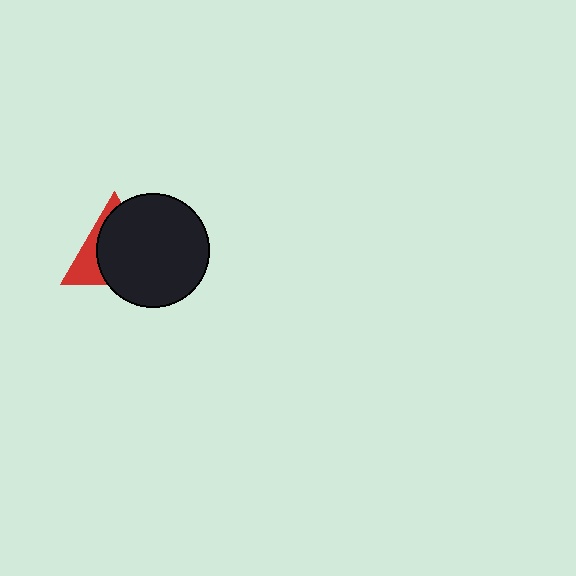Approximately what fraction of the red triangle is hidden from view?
Roughly 69% of the red triangle is hidden behind the black circle.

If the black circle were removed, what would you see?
You would see the complete red triangle.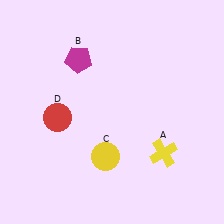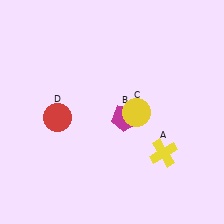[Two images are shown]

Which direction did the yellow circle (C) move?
The yellow circle (C) moved up.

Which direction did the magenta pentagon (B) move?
The magenta pentagon (B) moved down.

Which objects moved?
The objects that moved are: the magenta pentagon (B), the yellow circle (C).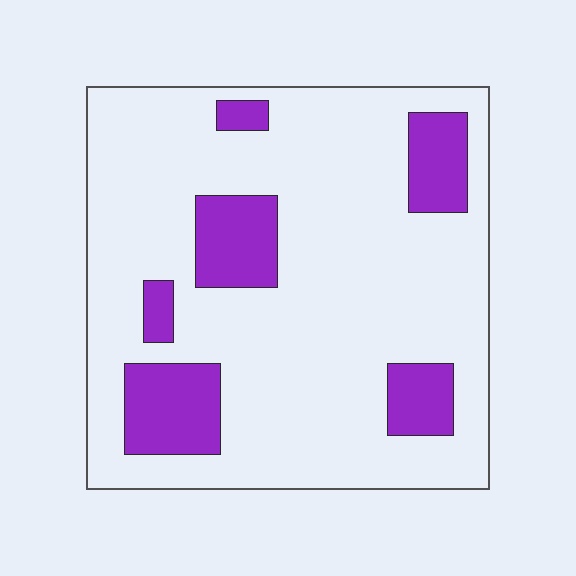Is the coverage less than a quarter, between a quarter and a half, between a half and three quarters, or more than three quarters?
Less than a quarter.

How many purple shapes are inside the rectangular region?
6.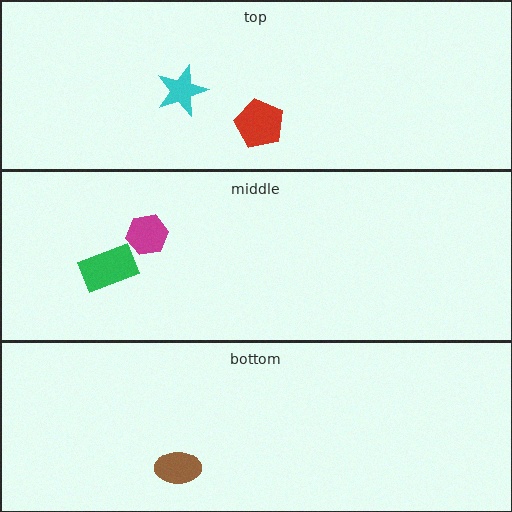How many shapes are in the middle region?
2.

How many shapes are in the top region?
2.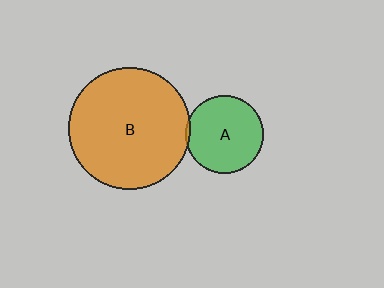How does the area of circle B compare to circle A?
Approximately 2.4 times.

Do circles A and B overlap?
Yes.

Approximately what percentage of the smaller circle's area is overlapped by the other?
Approximately 5%.